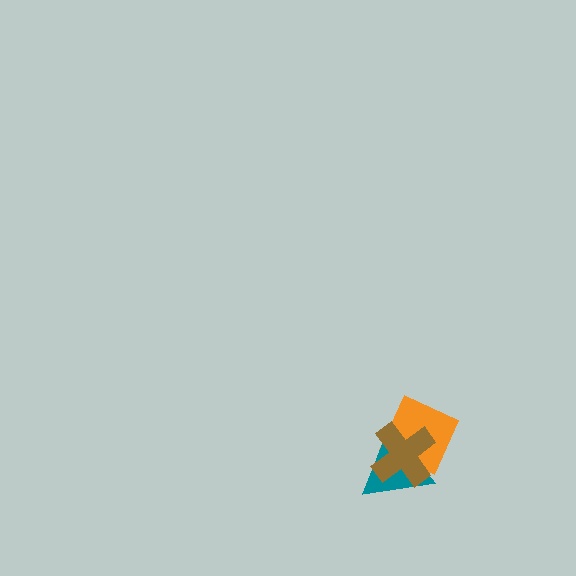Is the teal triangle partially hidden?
Yes, it is partially covered by another shape.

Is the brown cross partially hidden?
No, no other shape covers it.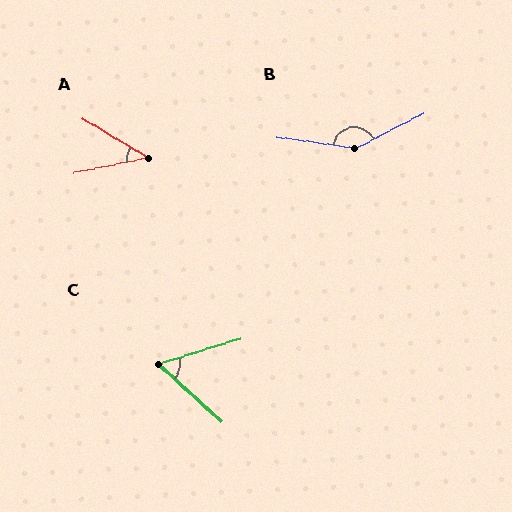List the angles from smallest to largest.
A (42°), C (59°), B (145°).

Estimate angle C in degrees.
Approximately 59 degrees.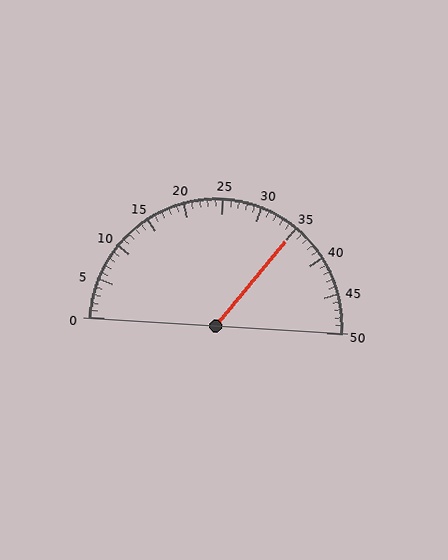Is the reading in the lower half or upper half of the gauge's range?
The reading is in the upper half of the range (0 to 50).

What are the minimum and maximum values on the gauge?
The gauge ranges from 0 to 50.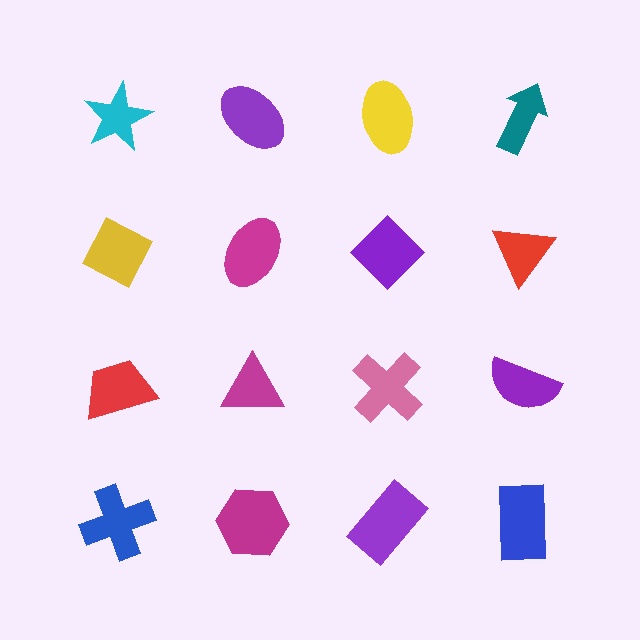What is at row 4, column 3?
A purple rectangle.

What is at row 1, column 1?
A cyan star.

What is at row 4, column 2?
A magenta hexagon.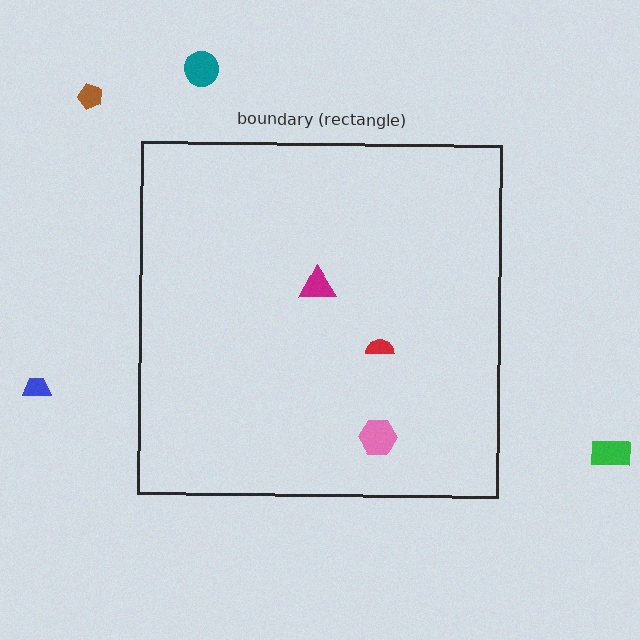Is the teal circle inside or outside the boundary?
Outside.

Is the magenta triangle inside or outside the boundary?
Inside.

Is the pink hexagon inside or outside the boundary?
Inside.